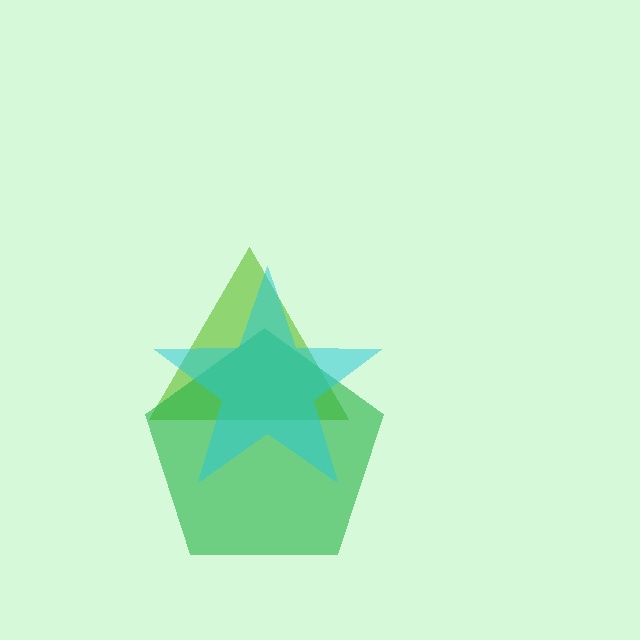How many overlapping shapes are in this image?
There are 3 overlapping shapes in the image.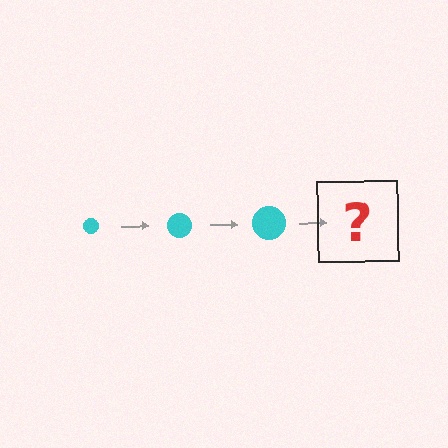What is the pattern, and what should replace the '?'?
The pattern is that the circle gets progressively larger each step. The '?' should be a cyan circle, larger than the previous one.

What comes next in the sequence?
The next element should be a cyan circle, larger than the previous one.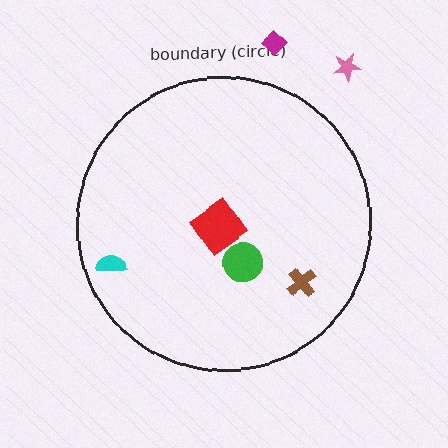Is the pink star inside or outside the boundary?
Outside.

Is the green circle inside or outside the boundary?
Inside.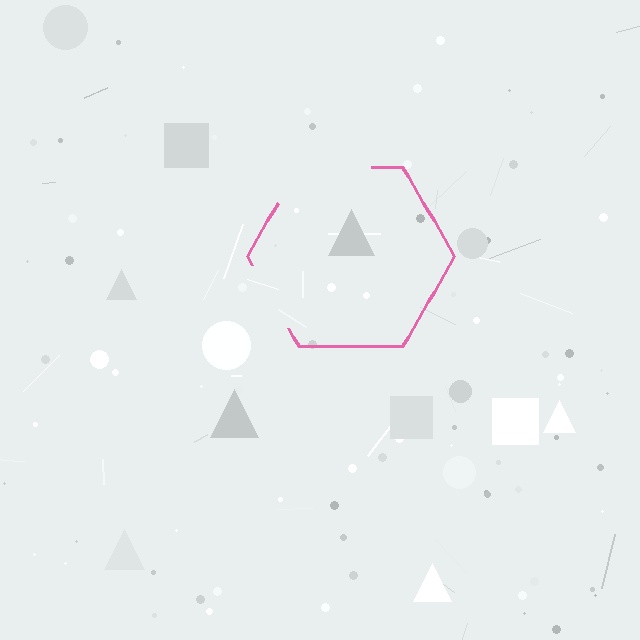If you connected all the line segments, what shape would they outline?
They would outline a hexagon.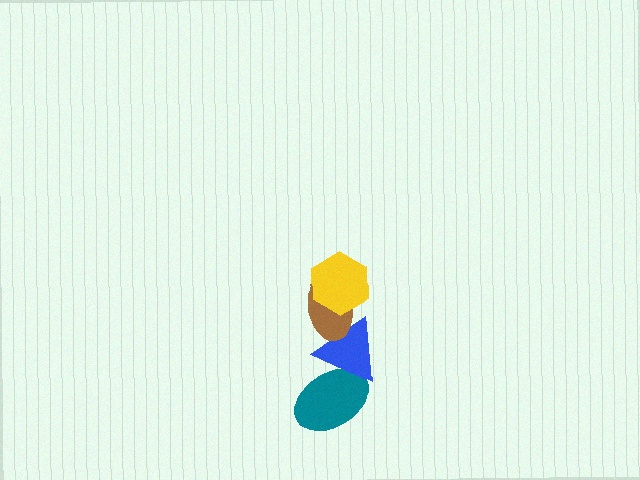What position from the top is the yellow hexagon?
The yellow hexagon is 1st from the top.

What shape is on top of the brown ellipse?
The yellow hexagon is on top of the brown ellipse.